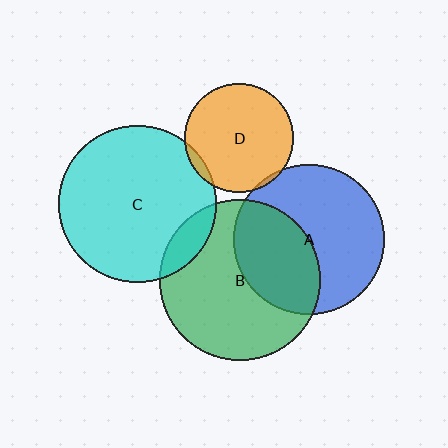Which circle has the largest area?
Circle B (green).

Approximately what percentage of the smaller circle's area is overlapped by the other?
Approximately 5%.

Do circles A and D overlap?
Yes.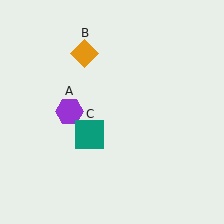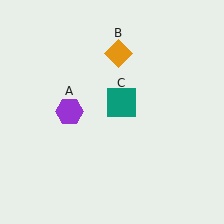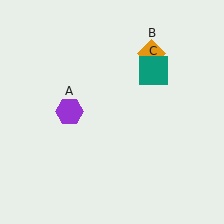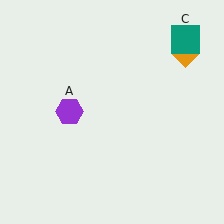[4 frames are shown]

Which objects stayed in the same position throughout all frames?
Purple hexagon (object A) remained stationary.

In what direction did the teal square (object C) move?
The teal square (object C) moved up and to the right.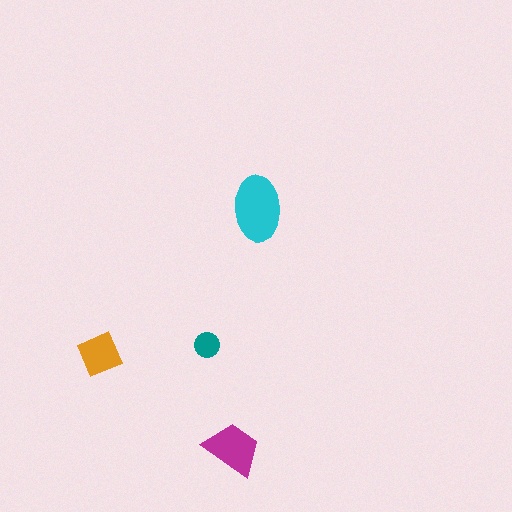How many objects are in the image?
There are 4 objects in the image.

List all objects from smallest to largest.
The teal circle, the orange diamond, the magenta trapezoid, the cyan ellipse.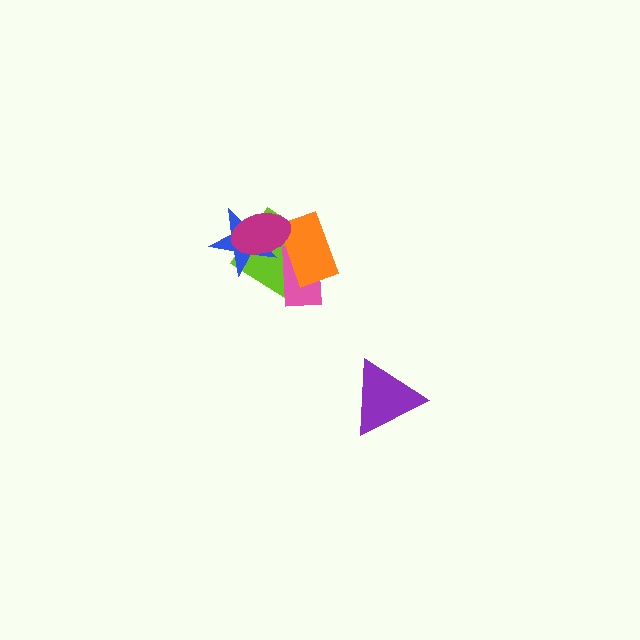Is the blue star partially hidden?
Yes, it is partially covered by another shape.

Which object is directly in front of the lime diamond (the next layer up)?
The pink rectangle is directly in front of the lime diamond.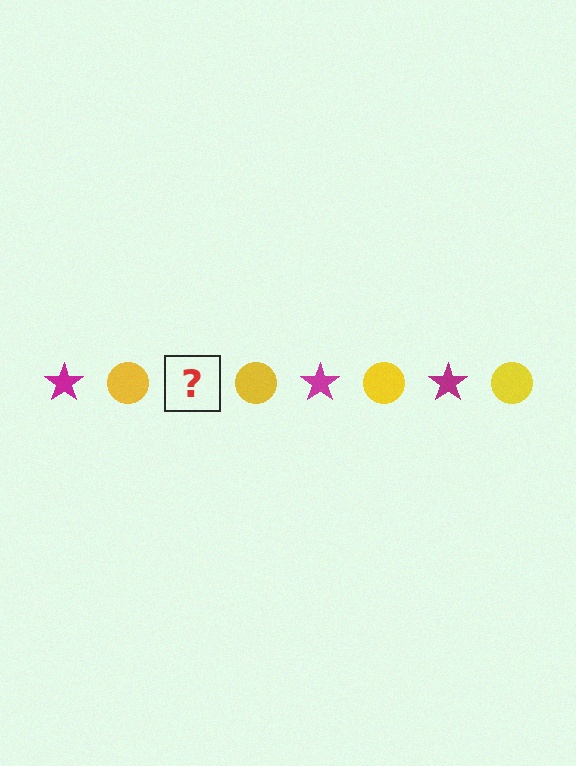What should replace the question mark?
The question mark should be replaced with a magenta star.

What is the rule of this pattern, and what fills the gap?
The rule is that the pattern alternates between magenta star and yellow circle. The gap should be filled with a magenta star.